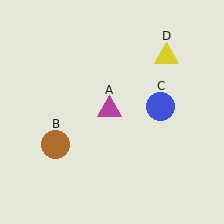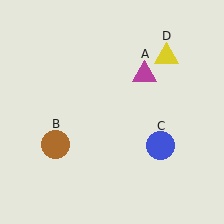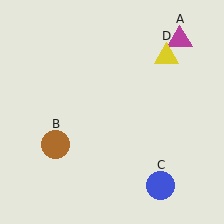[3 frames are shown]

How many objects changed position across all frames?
2 objects changed position: magenta triangle (object A), blue circle (object C).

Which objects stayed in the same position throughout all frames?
Brown circle (object B) and yellow triangle (object D) remained stationary.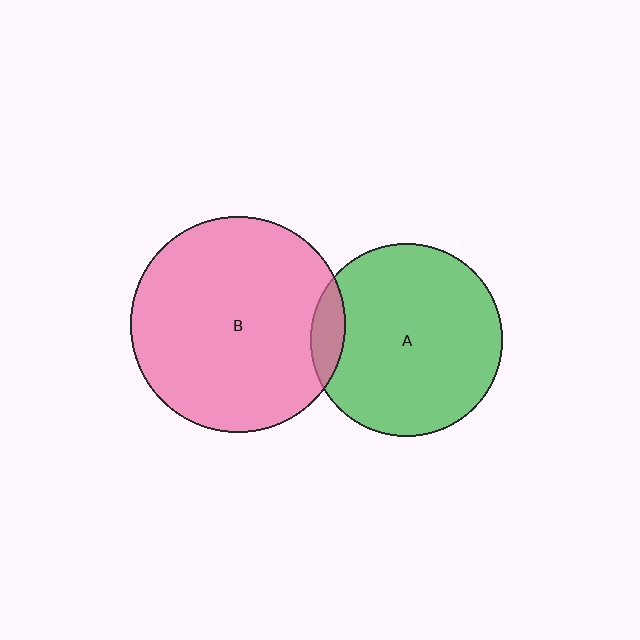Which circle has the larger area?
Circle B (pink).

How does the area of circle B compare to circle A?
Approximately 1.3 times.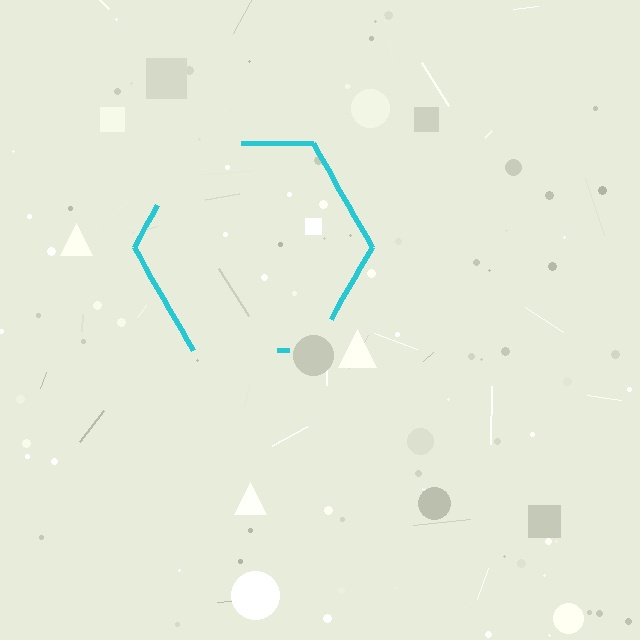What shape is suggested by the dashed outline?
The dashed outline suggests a hexagon.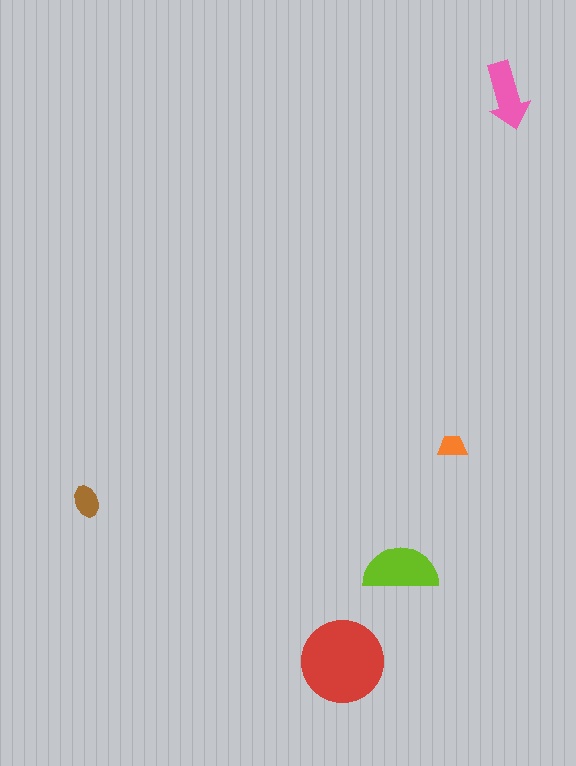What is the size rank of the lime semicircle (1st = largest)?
2nd.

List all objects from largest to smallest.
The red circle, the lime semicircle, the pink arrow, the brown ellipse, the orange trapezoid.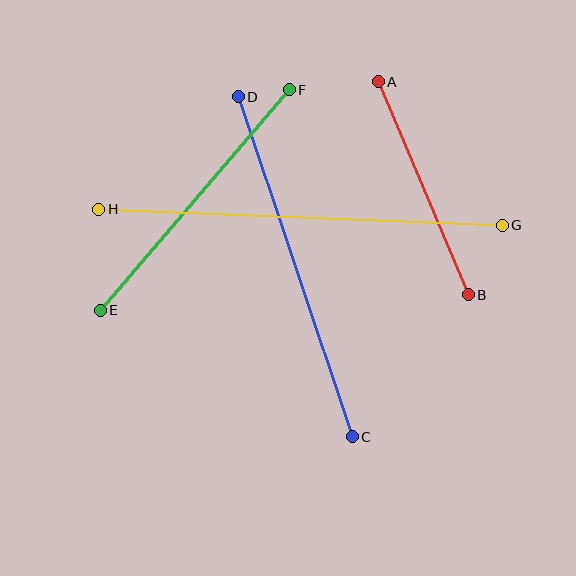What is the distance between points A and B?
The distance is approximately 231 pixels.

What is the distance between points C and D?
The distance is approximately 359 pixels.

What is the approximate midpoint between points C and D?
The midpoint is at approximately (295, 267) pixels.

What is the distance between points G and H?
The distance is approximately 404 pixels.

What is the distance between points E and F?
The distance is approximately 291 pixels.